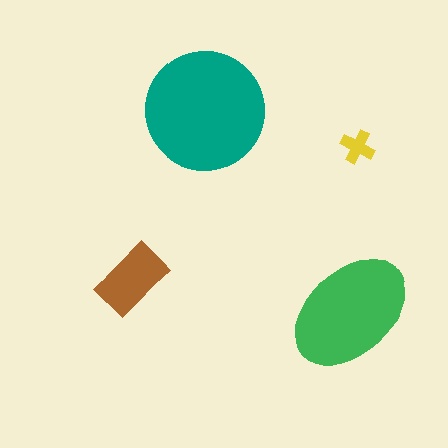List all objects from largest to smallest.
The teal circle, the green ellipse, the brown rectangle, the yellow cross.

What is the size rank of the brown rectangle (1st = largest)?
3rd.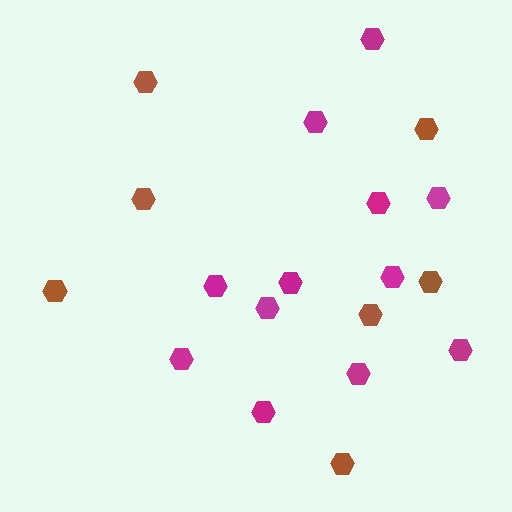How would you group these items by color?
There are 2 groups: one group of brown hexagons (7) and one group of magenta hexagons (12).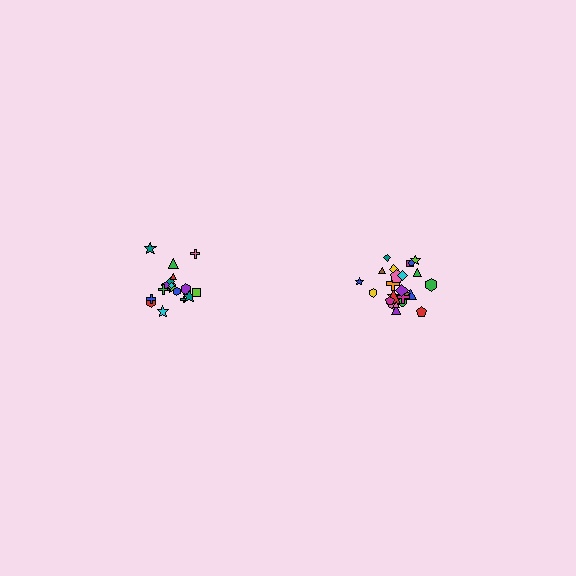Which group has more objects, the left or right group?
The right group.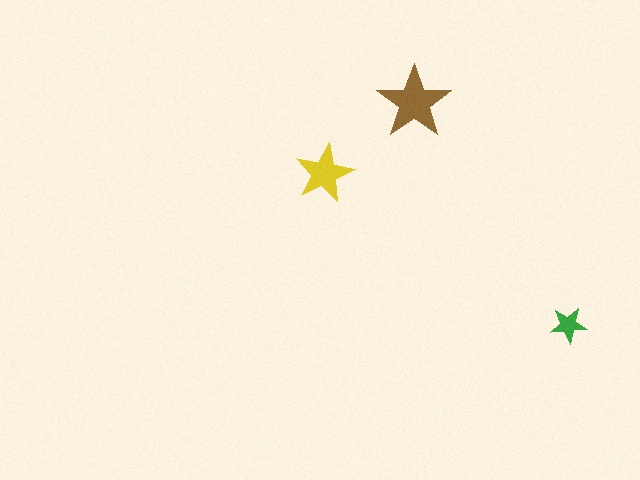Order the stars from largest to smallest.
the brown one, the yellow one, the green one.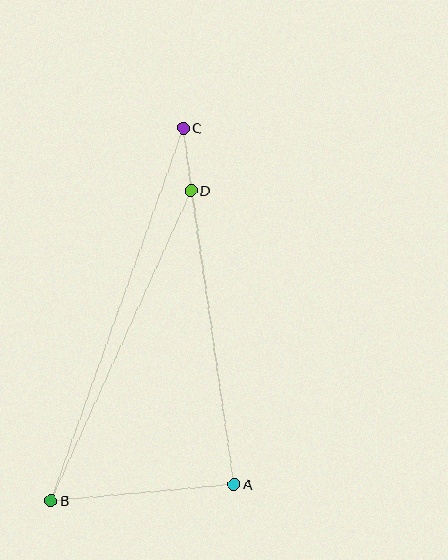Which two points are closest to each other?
Points C and D are closest to each other.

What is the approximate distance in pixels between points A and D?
The distance between A and D is approximately 297 pixels.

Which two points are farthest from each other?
Points B and C are farthest from each other.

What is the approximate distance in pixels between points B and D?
The distance between B and D is approximately 340 pixels.